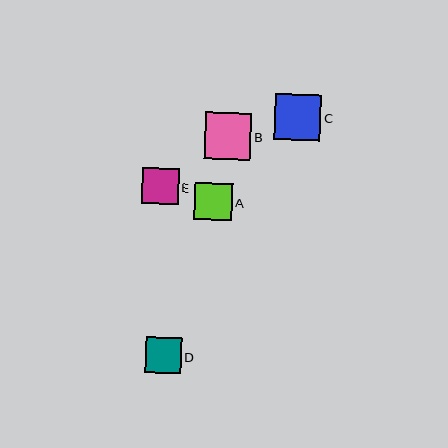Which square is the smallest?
Square D is the smallest with a size of approximately 36 pixels.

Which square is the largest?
Square B is the largest with a size of approximately 47 pixels.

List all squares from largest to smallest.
From largest to smallest: B, C, A, E, D.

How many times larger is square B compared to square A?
Square B is approximately 1.2 times the size of square A.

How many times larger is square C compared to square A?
Square C is approximately 1.2 times the size of square A.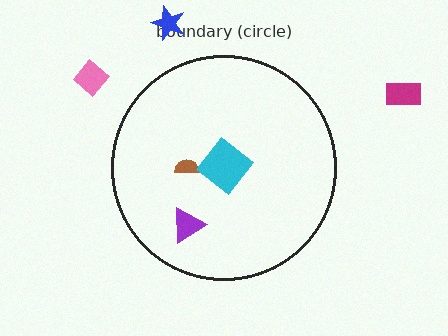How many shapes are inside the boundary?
3 inside, 3 outside.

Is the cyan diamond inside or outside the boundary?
Inside.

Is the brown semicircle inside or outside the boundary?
Inside.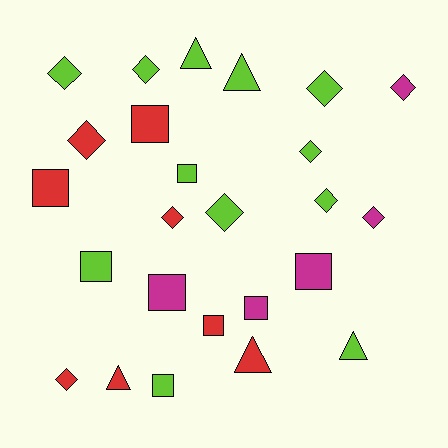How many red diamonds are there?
There are 3 red diamonds.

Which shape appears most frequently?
Diamond, with 11 objects.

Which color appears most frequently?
Lime, with 12 objects.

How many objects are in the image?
There are 25 objects.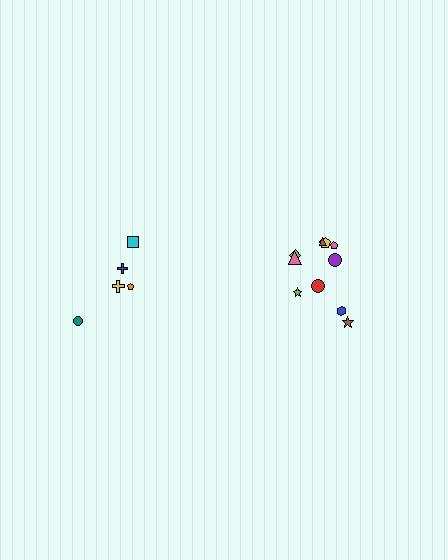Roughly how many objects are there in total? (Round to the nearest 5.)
Roughly 15 objects in total.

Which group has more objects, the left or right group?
The right group.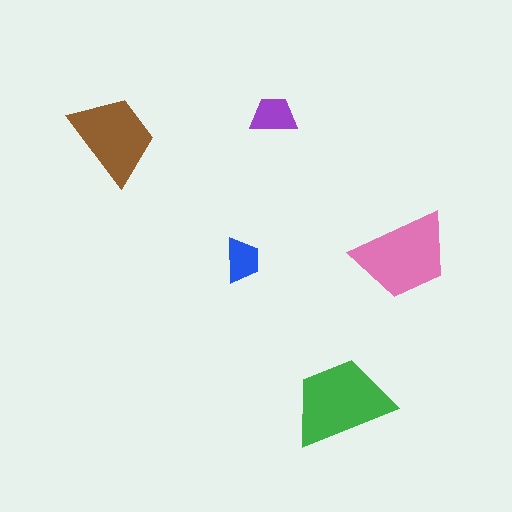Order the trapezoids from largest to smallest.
the green one, the pink one, the brown one, the purple one, the blue one.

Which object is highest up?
The purple trapezoid is topmost.